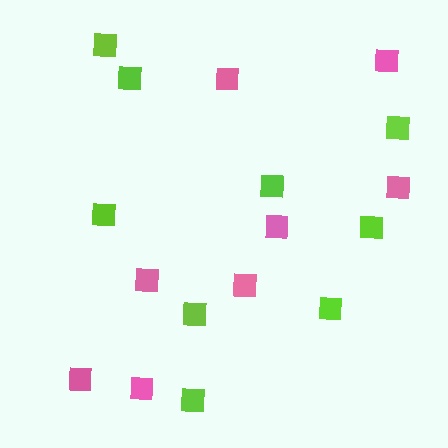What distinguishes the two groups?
There are 2 groups: one group of pink squares (8) and one group of lime squares (9).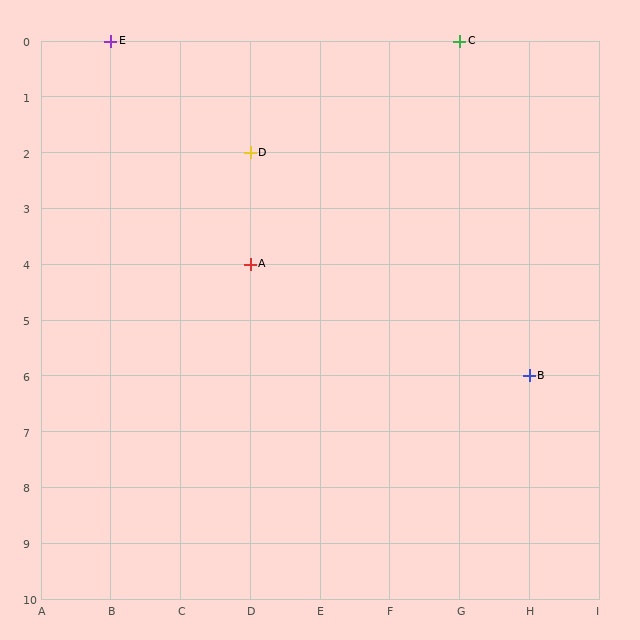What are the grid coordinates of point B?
Point B is at grid coordinates (H, 6).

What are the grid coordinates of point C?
Point C is at grid coordinates (G, 0).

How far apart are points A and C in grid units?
Points A and C are 3 columns and 4 rows apart (about 5.0 grid units diagonally).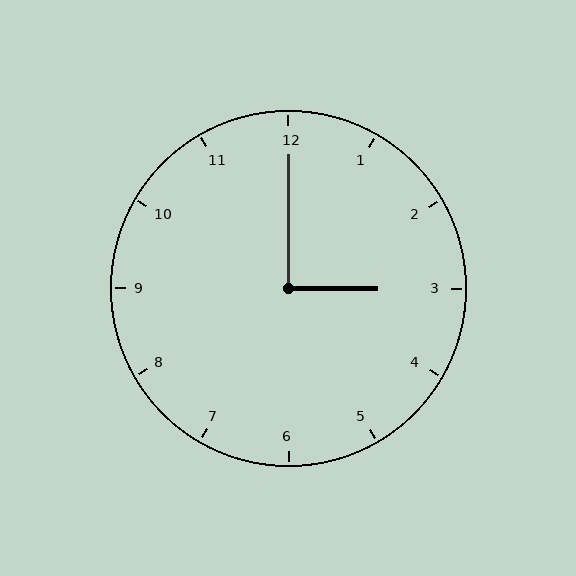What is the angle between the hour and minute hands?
Approximately 90 degrees.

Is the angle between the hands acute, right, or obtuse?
It is right.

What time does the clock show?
3:00.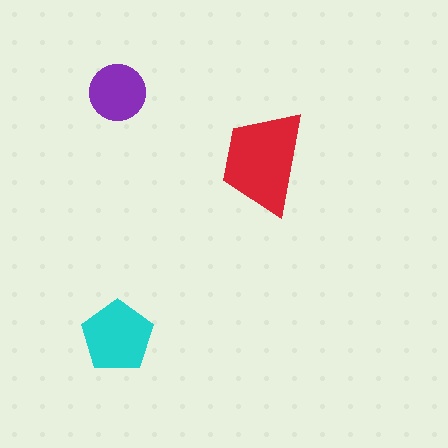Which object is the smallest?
The purple circle.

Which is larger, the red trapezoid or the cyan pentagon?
The red trapezoid.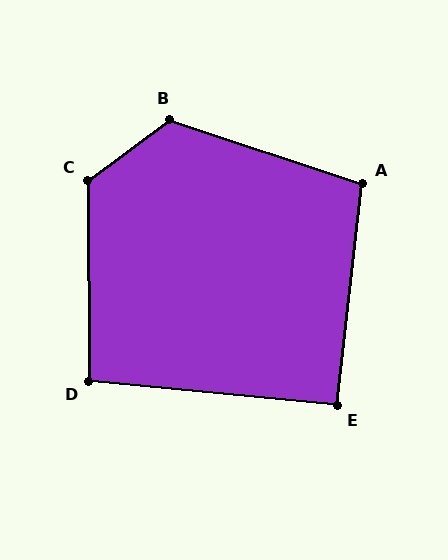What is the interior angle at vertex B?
Approximately 125 degrees (obtuse).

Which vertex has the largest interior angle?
C, at approximately 126 degrees.